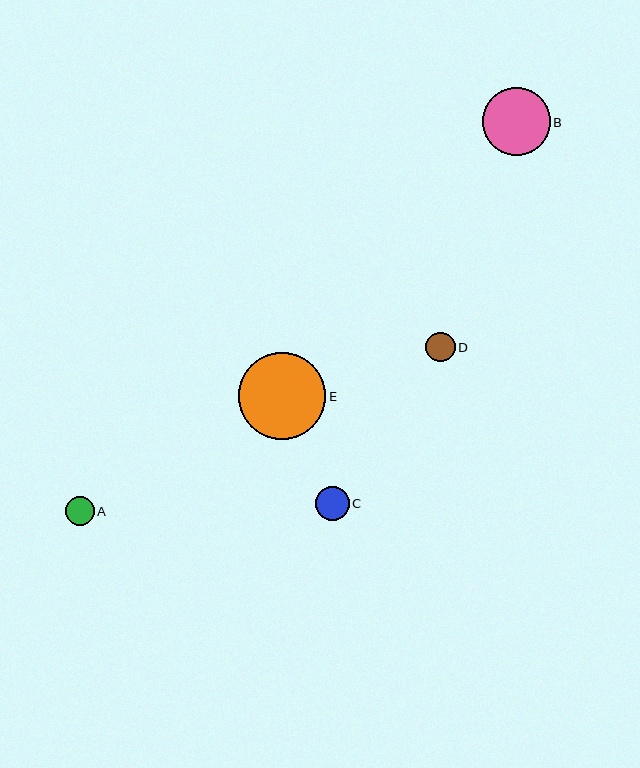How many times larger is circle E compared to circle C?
Circle E is approximately 2.6 times the size of circle C.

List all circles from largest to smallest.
From largest to smallest: E, B, C, D, A.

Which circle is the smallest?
Circle A is the smallest with a size of approximately 29 pixels.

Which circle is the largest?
Circle E is the largest with a size of approximately 87 pixels.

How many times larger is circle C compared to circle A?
Circle C is approximately 1.2 times the size of circle A.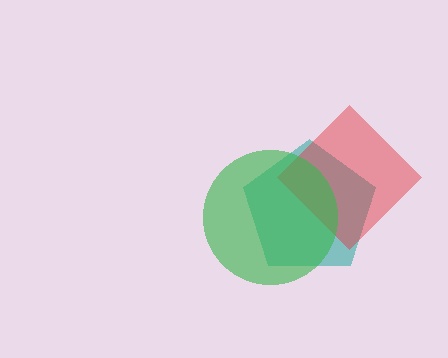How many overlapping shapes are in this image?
There are 3 overlapping shapes in the image.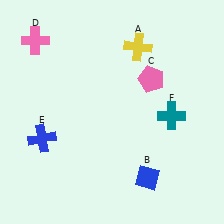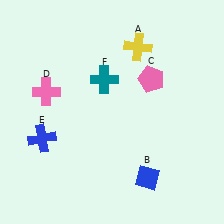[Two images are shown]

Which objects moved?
The objects that moved are: the pink cross (D), the teal cross (F).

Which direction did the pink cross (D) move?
The pink cross (D) moved down.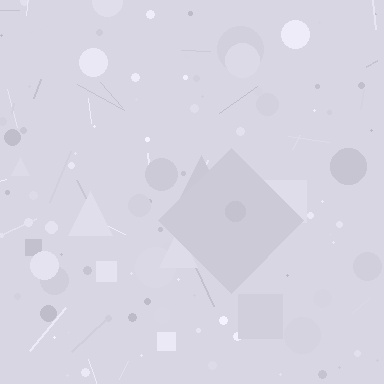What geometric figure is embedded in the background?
A diamond is embedded in the background.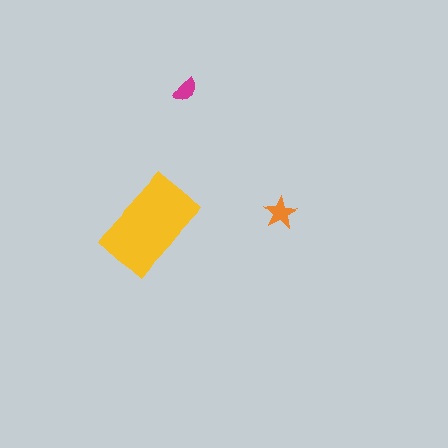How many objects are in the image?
There are 3 objects in the image.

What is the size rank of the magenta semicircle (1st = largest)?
3rd.